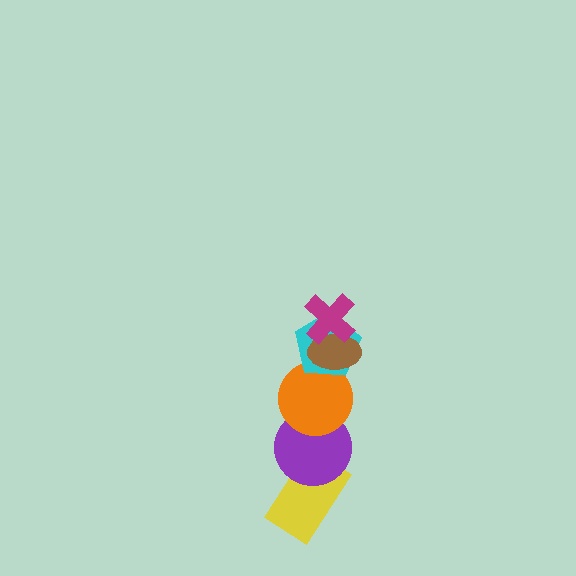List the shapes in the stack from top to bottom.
From top to bottom: the magenta cross, the brown ellipse, the cyan pentagon, the orange circle, the purple circle, the yellow rectangle.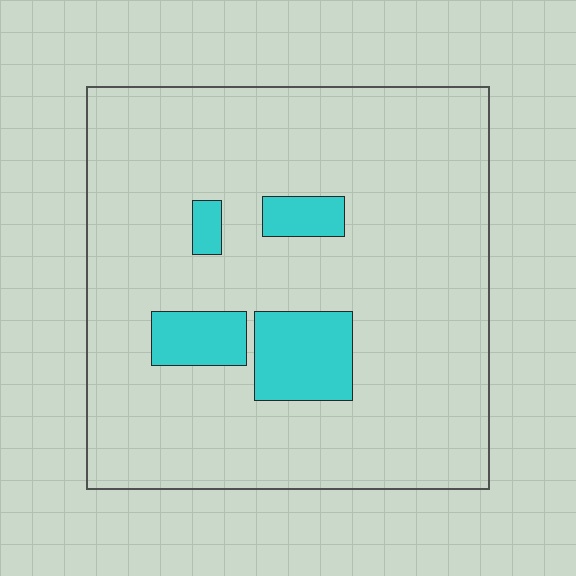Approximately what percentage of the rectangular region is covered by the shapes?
Approximately 10%.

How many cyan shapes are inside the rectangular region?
4.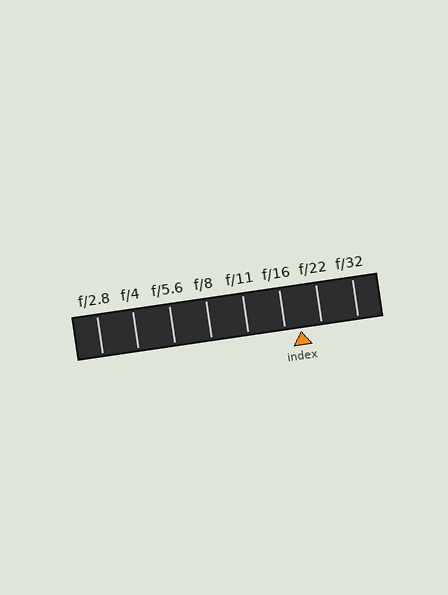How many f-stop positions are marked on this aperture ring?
There are 8 f-stop positions marked.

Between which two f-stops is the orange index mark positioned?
The index mark is between f/16 and f/22.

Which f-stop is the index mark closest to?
The index mark is closest to f/16.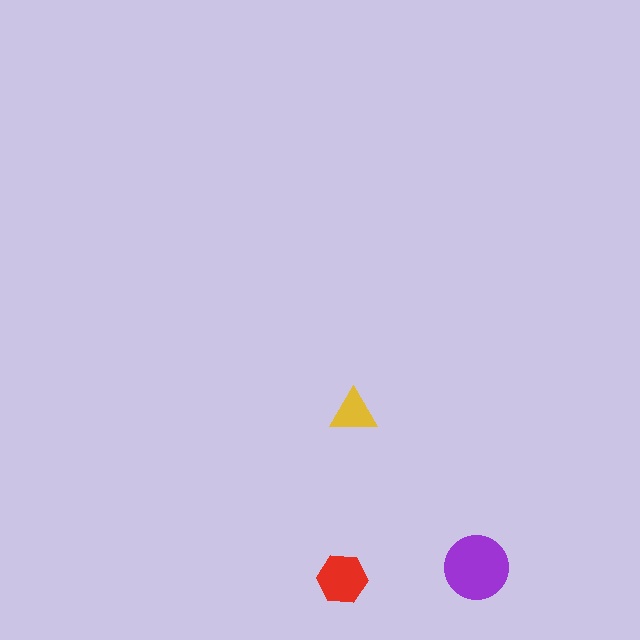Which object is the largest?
The purple circle.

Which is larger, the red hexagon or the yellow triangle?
The red hexagon.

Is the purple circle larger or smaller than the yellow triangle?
Larger.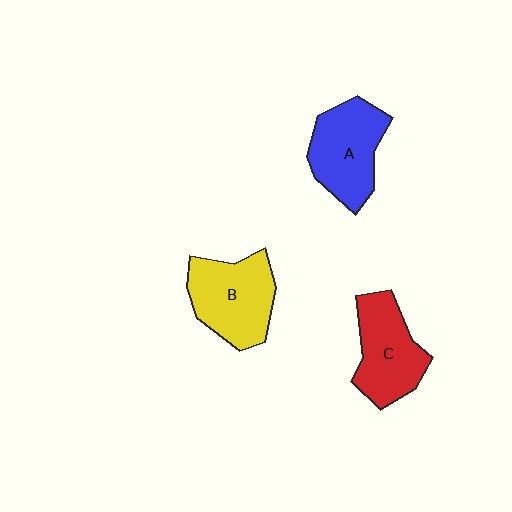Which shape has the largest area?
Shape B (yellow).